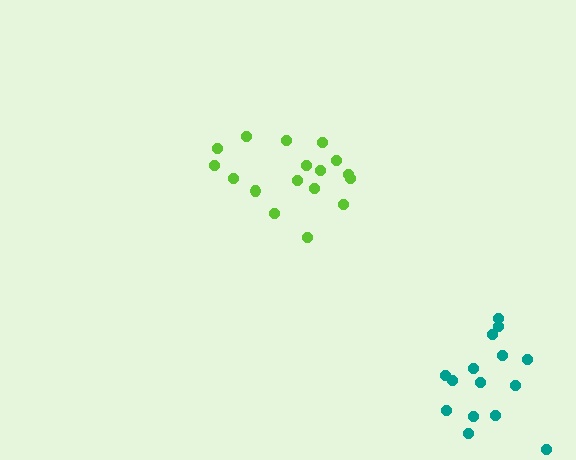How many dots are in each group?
Group 1: 15 dots, Group 2: 17 dots (32 total).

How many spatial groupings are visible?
There are 2 spatial groupings.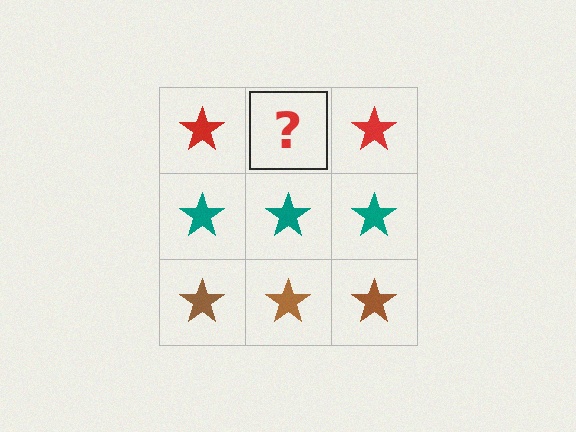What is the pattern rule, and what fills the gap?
The rule is that each row has a consistent color. The gap should be filled with a red star.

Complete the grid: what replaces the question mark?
The question mark should be replaced with a red star.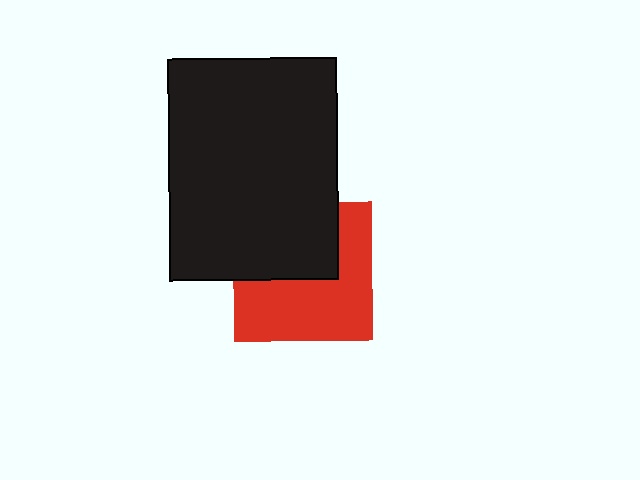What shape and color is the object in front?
The object in front is a black rectangle.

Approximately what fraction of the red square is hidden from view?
Roughly 43% of the red square is hidden behind the black rectangle.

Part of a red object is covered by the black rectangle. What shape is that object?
It is a square.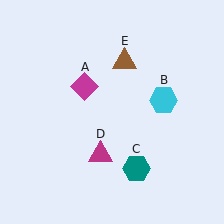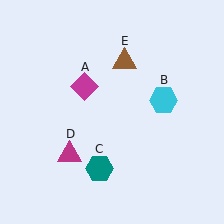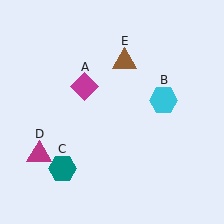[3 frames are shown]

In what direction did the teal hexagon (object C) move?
The teal hexagon (object C) moved left.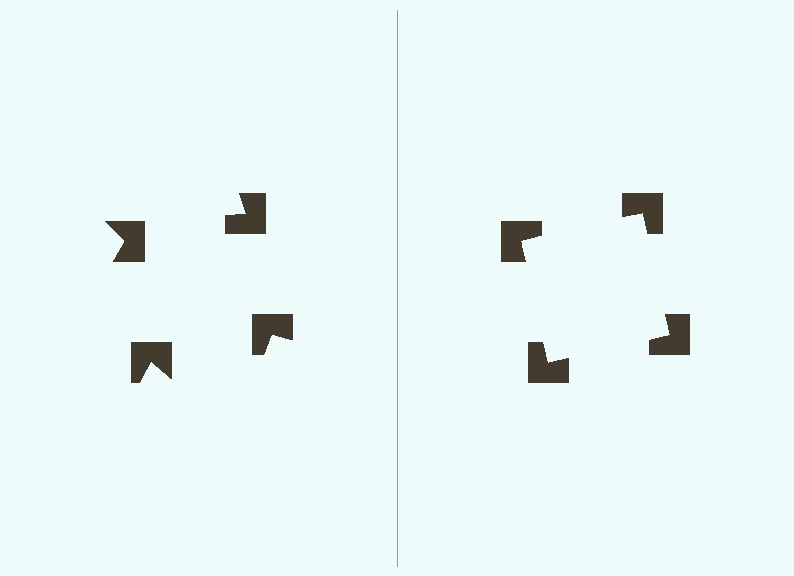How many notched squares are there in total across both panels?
8 — 4 on each side.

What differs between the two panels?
The notched squares are positioned identically on both sides; only the wedge orientations differ. On the right they align to a square; on the left they are misaligned.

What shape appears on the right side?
An illusory square.